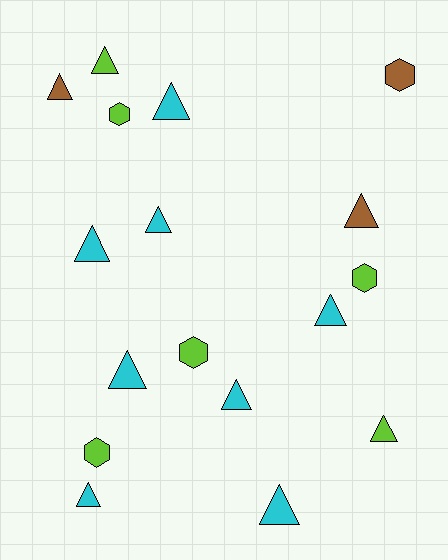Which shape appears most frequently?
Triangle, with 12 objects.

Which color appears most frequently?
Cyan, with 8 objects.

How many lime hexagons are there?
There are 4 lime hexagons.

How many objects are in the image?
There are 17 objects.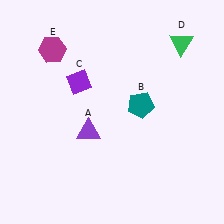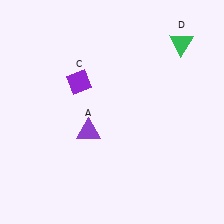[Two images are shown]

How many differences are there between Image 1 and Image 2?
There are 2 differences between the two images.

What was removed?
The magenta hexagon (E), the teal pentagon (B) were removed in Image 2.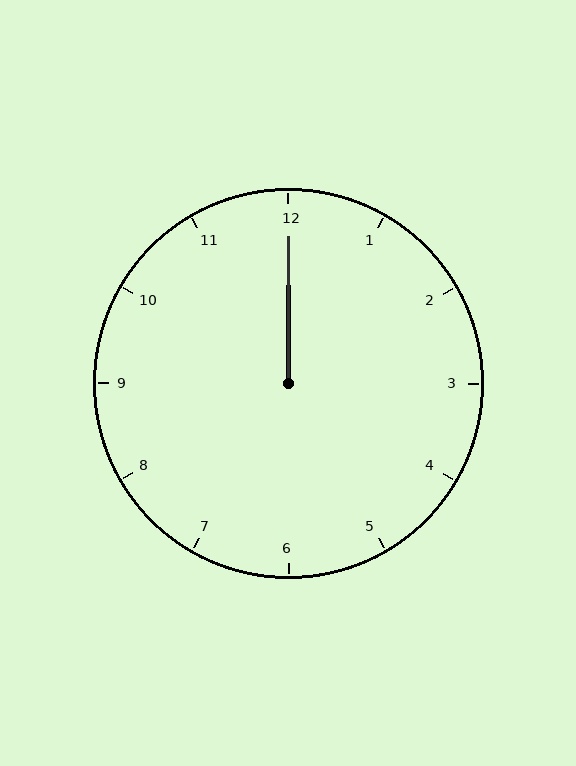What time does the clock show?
12:00.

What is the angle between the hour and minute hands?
Approximately 0 degrees.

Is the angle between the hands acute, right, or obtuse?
It is acute.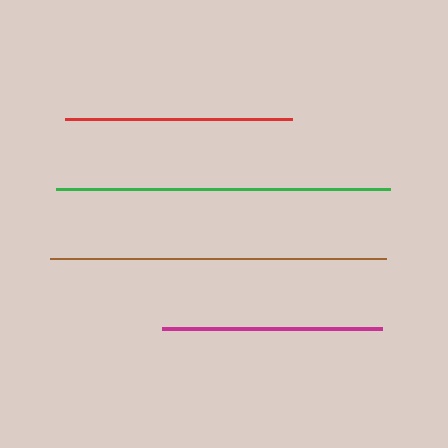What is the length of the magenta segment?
The magenta segment is approximately 220 pixels long.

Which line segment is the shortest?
The magenta line is the shortest at approximately 220 pixels.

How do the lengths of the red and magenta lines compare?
The red and magenta lines are approximately the same length.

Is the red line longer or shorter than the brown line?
The brown line is longer than the red line.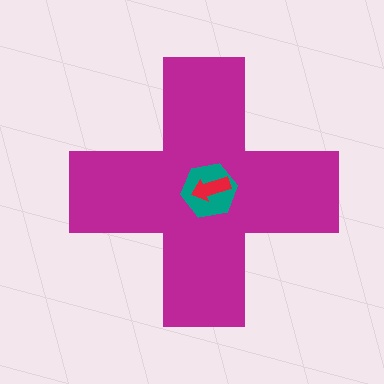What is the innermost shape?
The red arrow.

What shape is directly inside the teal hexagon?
The red arrow.